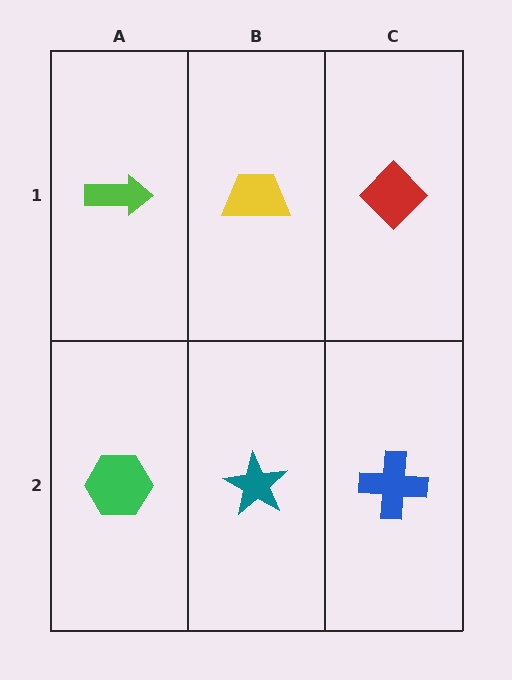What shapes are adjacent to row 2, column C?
A red diamond (row 1, column C), a teal star (row 2, column B).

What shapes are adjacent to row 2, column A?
A lime arrow (row 1, column A), a teal star (row 2, column B).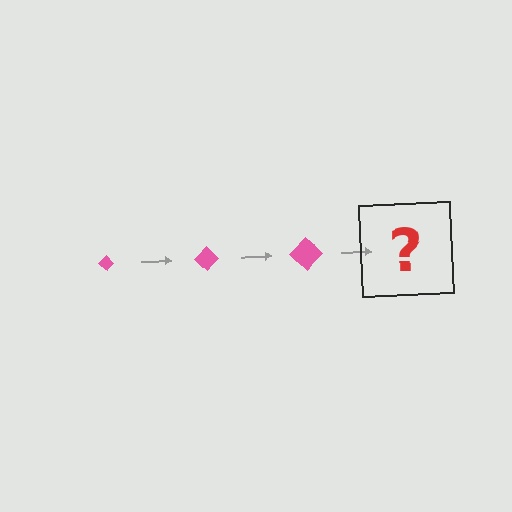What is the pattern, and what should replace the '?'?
The pattern is that the diamond gets progressively larger each step. The '?' should be a pink diamond, larger than the previous one.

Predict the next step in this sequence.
The next step is a pink diamond, larger than the previous one.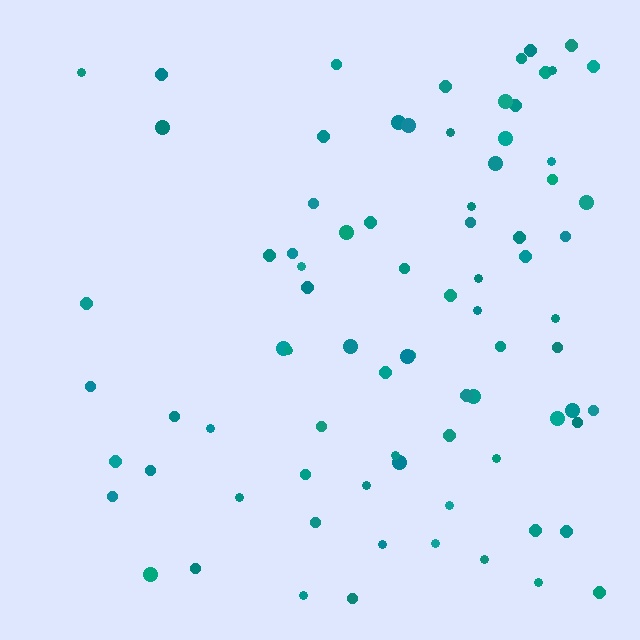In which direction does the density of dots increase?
From left to right, with the right side densest.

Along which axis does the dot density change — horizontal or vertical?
Horizontal.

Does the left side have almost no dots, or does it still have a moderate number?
Still a moderate number, just noticeably fewer than the right.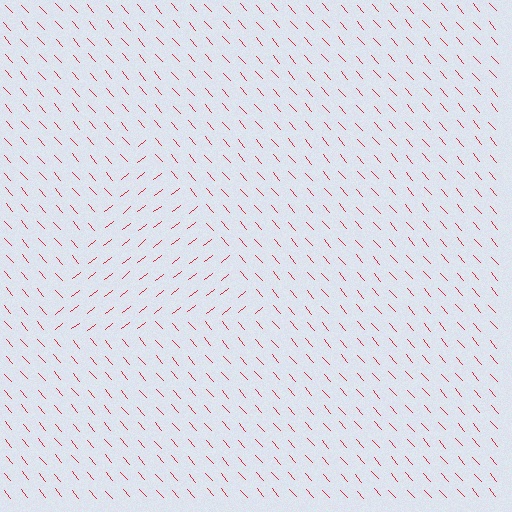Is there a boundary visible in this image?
Yes, there is a texture boundary formed by a change in line orientation.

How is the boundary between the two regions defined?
The boundary is defined purely by a change in line orientation (approximately 88 degrees difference). All lines are the same color and thickness.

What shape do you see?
I see a triangle.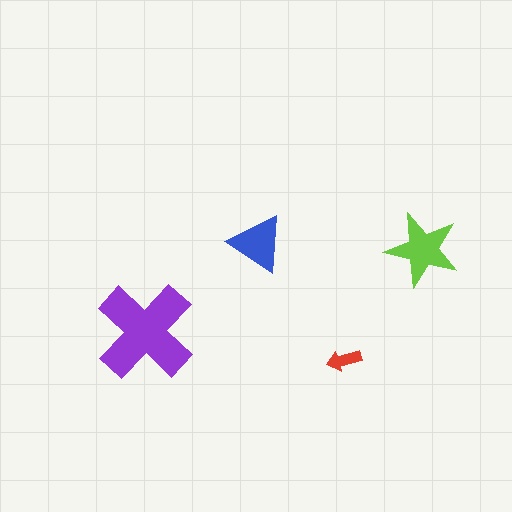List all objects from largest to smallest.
The purple cross, the lime star, the blue triangle, the red arrow.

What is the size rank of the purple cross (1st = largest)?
1st.